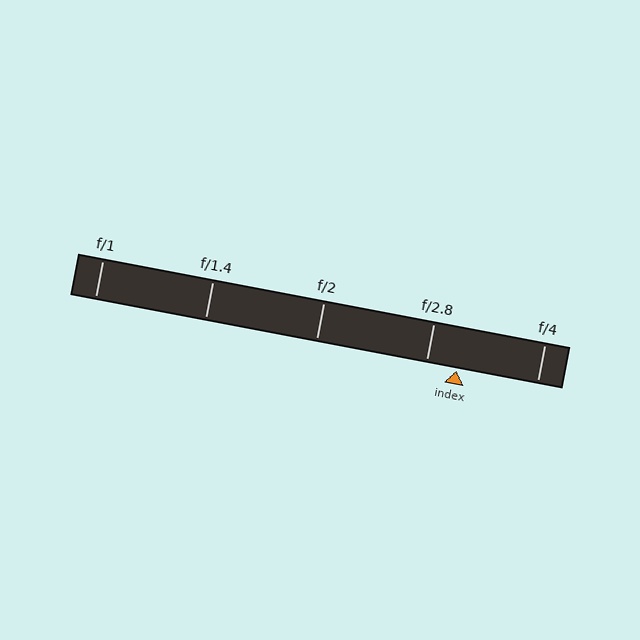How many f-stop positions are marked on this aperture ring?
There are 5 f-stop positions marked.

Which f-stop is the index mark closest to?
The index mark is closest to f/2.8.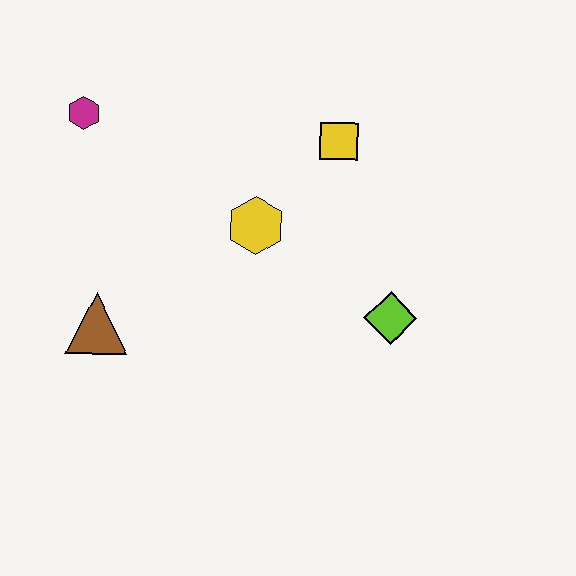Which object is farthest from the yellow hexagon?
The magenta hexagon is farthest from the yellow hexagon.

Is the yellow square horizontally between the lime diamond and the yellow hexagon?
Yes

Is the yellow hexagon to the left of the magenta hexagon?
No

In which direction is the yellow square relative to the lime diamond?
The yellow square is above the lime diamond.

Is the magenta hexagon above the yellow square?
Yes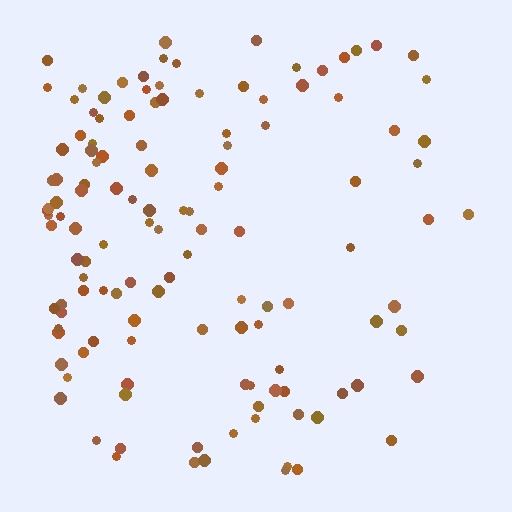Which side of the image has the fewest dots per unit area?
The right.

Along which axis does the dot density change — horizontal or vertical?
Horizontal.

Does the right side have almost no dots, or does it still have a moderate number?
Still a moderate number, just noticeably fewer than the left.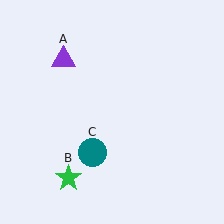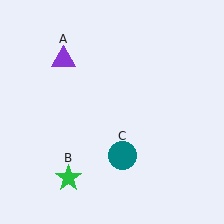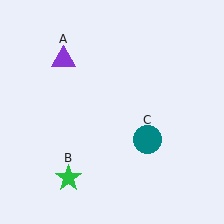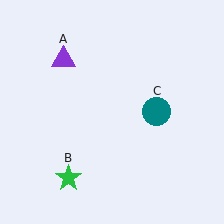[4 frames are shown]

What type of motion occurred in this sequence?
The teal circle (object C) rotated counterclockwise around the center of the scene.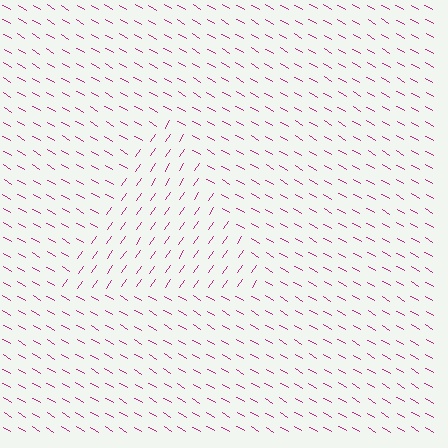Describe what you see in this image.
The image is filled with small magenta line segments. A triangle region in the image has lines oriented differently from the surrounding lines, creating a visible texture boundary.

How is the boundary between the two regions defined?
The boundary is defined purely by a change in line orientation (approximately 85 degrees difference). All lines are the same color and thickness.